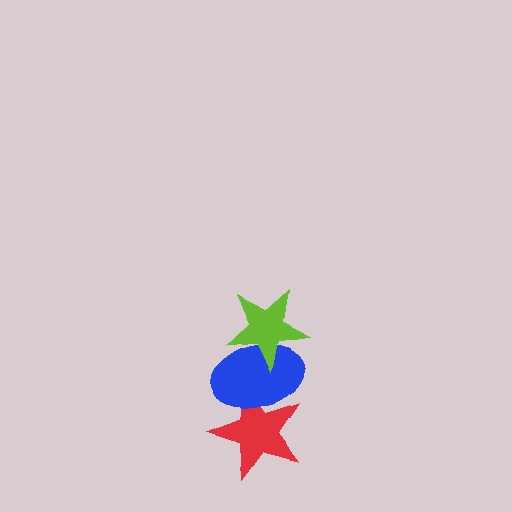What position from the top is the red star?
The red star is 3rd from the top.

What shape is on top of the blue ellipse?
The lime star is on top of the blue ellipse.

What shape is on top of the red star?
The blue ellipse is on top of the red star.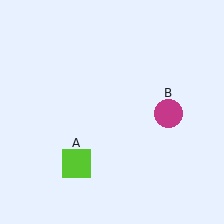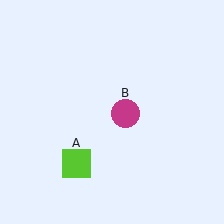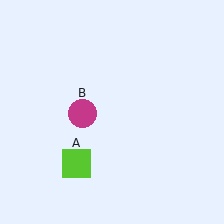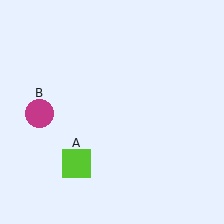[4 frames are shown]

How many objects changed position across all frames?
1 object changed position: magenta circle (object B).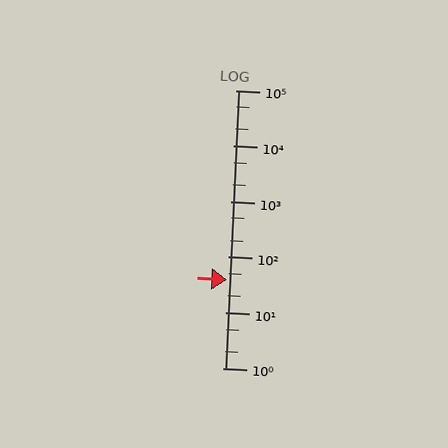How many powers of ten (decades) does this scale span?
The scale spans 5 decades, from 1 to 100000.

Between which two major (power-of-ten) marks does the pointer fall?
The pointer is between 10 and 100.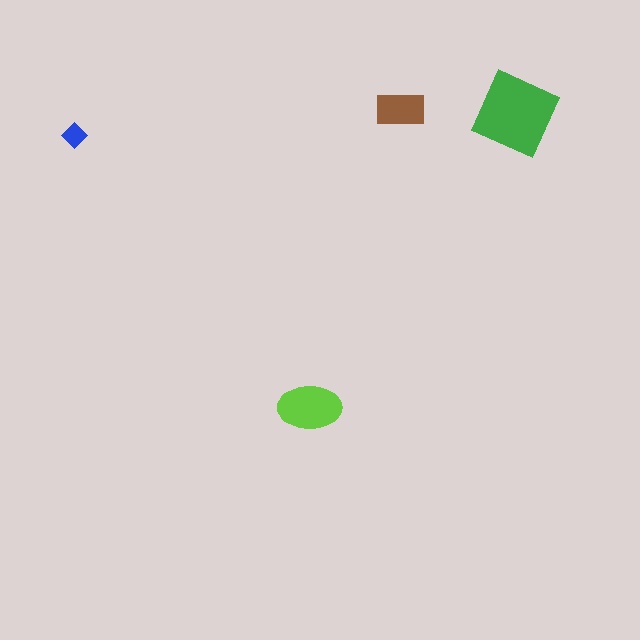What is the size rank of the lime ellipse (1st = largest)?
2nd.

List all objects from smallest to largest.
The blue diamond, the brown rectangle, the lime ellipse, the green square.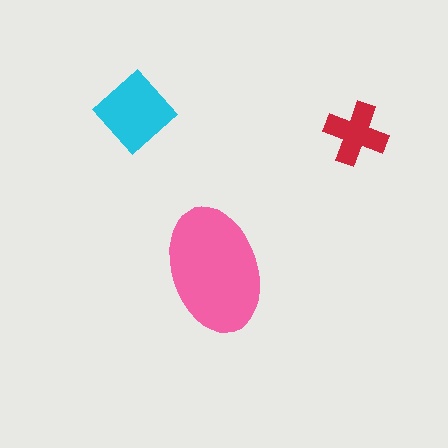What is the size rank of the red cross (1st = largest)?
3rd.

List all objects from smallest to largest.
The red cross, the cyan diamond, the pink ellipse.